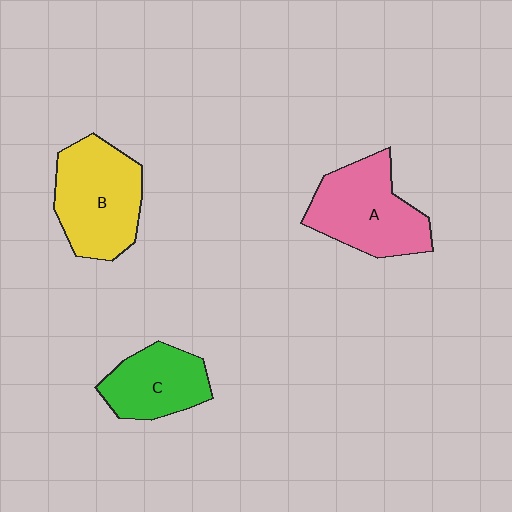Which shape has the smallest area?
Shape C (green).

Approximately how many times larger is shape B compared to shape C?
Approximately 1.4 times.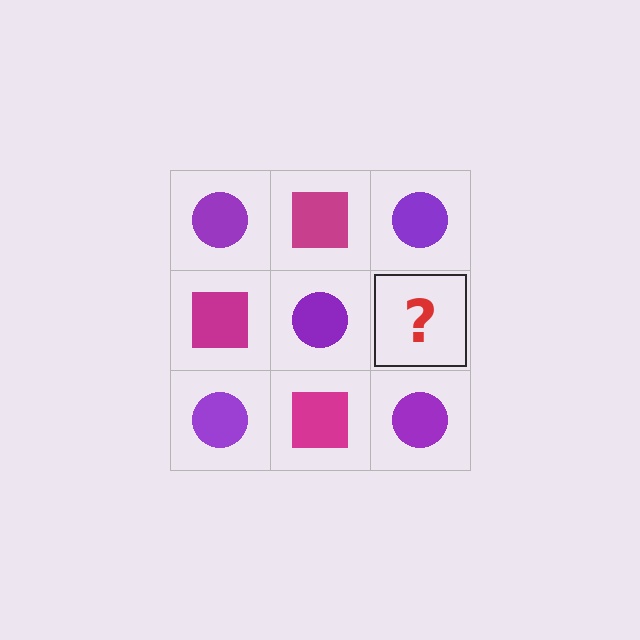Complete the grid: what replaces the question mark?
The question mark should be replaced with a magenta square.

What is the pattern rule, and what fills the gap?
The rule is that it alternates purple circle and magenta square in a checkerboard pattern. The gap should be filled with a magenta square.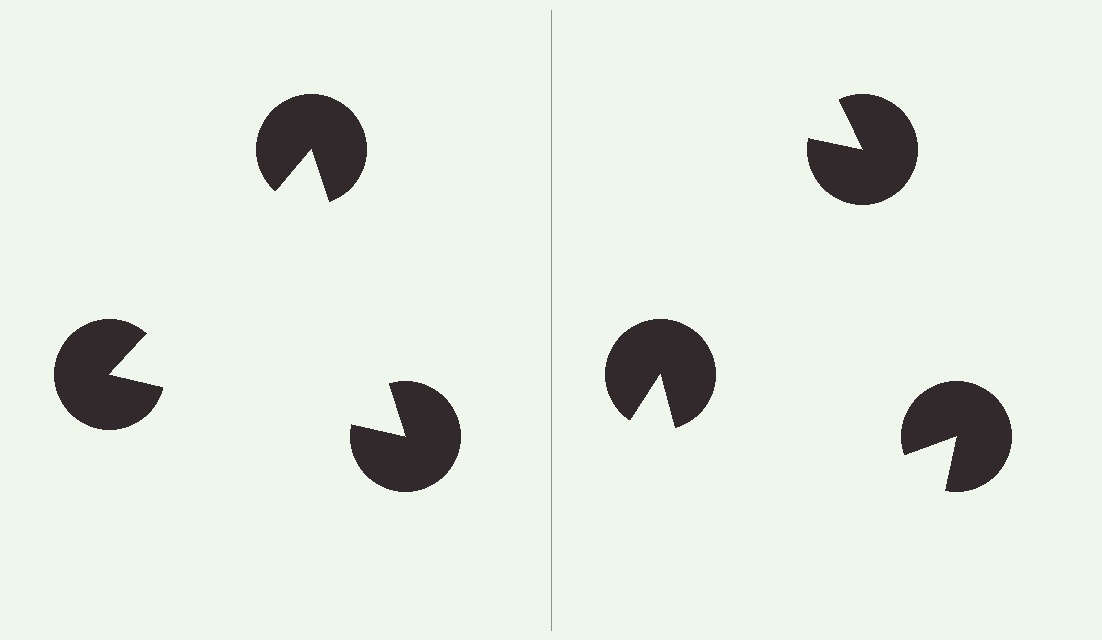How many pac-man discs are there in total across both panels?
6 — 3 on each side.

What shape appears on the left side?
An illusory triangle.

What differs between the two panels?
The pac-man discs are positioned identically on both sides; only the wedge orientations differ. On the left they align to a triangle; on the right they are misaligned.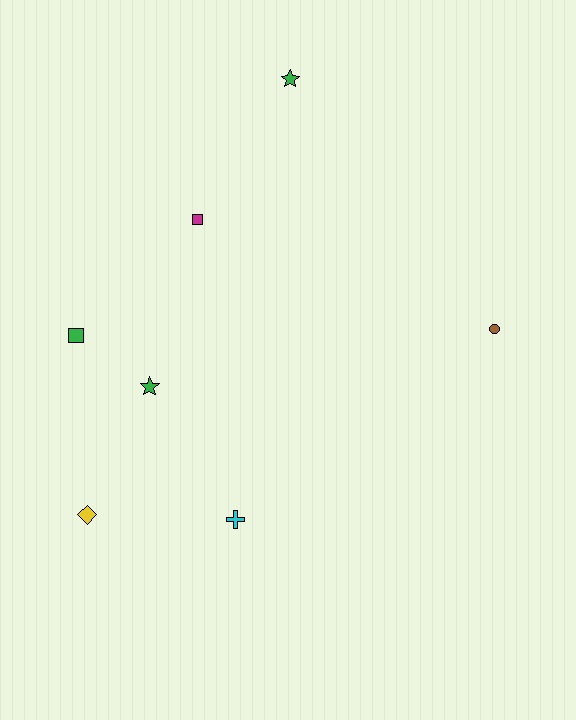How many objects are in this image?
There are 7 objects.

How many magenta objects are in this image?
There is 1 magenta object.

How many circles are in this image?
There is 1 circle.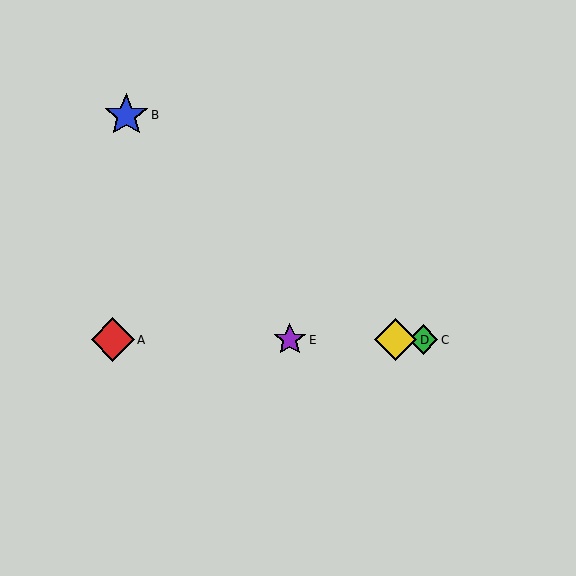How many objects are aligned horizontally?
4 objects (A, C, D, E) are aligned horizontally.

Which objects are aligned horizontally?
Objects A, C, D, E are aligned horizontally.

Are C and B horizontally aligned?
No, C is at y≈340 and B is at y≈115.